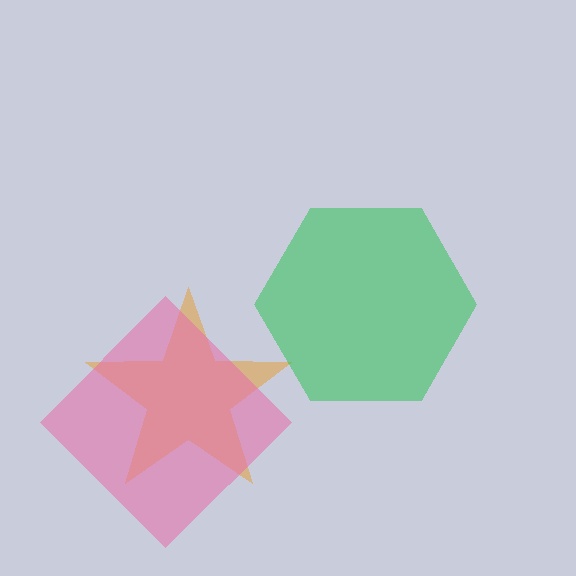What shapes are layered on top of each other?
The layered shapes are: an orange star, a pink diamond, a green hexagon.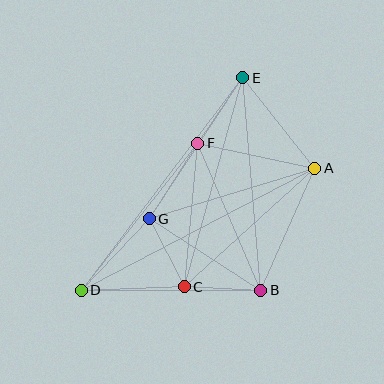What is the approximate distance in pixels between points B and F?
The distance between B and F is approximately 160 pixels.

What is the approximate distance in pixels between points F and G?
The distance between F and G is approximately 90 pixels.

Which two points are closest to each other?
Points C and G are closest to each other.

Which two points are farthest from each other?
Points D and E are farthest from each other.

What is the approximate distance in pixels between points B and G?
The distance between B and G is approximately 133 pixels.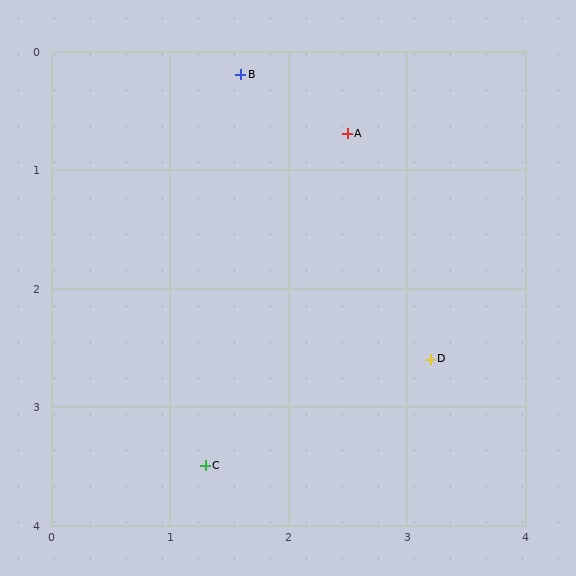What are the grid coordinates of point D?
Point D is at approximately (3.2, 2.6).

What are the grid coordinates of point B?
Point B is at approximately (1.6, 0.2).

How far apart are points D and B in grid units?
Points D and B are about 2.9 grid units apart.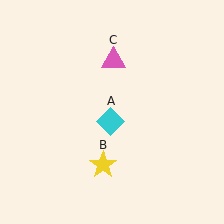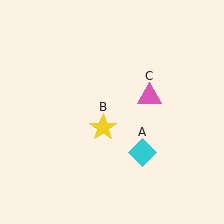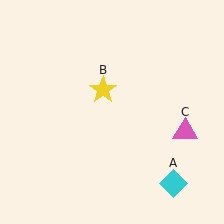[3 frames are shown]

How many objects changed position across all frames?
3 objects changed position: cyan diamond (object A), yellow star (object B), pink triangle (object C).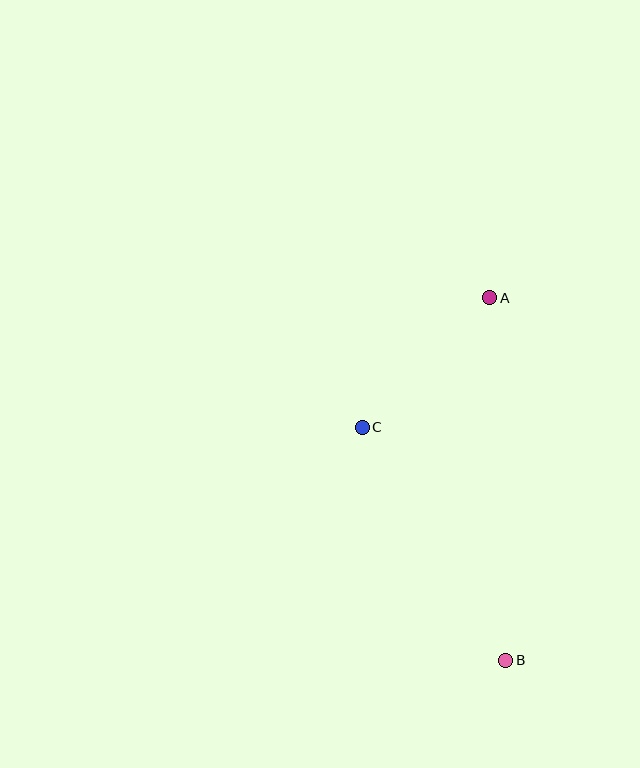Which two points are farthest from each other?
Points A and B are farthest from each other.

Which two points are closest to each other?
Points A and C are closest to each other.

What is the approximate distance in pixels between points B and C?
The distance between B and C is approximately 274 pixels.